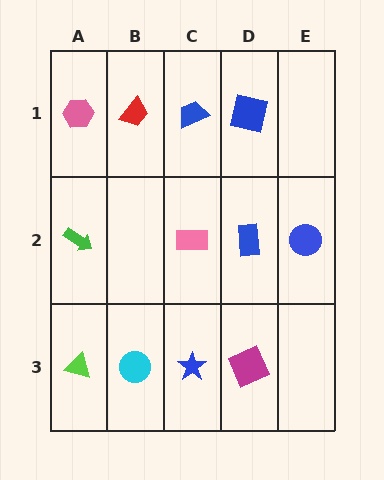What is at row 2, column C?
A pink rectangle.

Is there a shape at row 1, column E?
No, that cell is empty.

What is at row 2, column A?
A green arrow.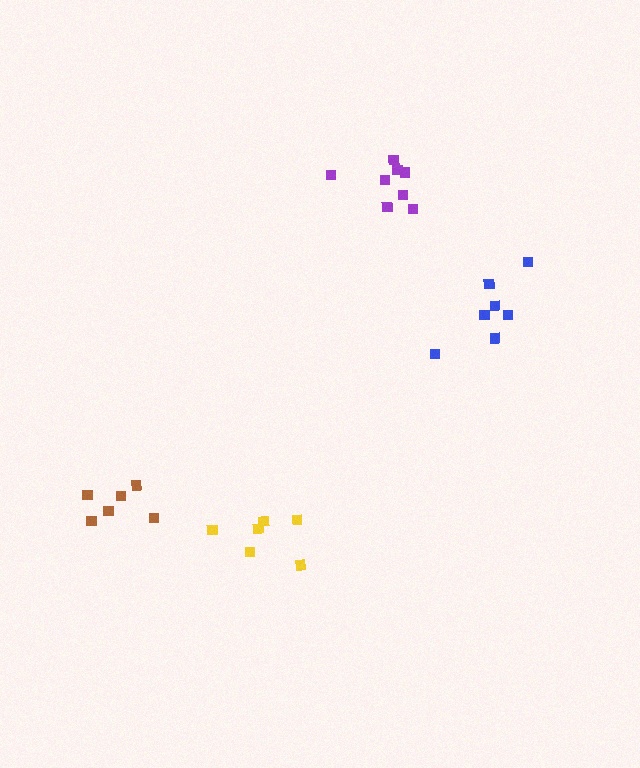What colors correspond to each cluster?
The clusters are colored: purple, yellow, brown, blue.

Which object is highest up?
The purple cluster is topmost.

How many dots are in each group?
Group 1: 8 dots, Group 2: 6 dots, Group 3: 6 dots, Group 4: 7 dots (27 total).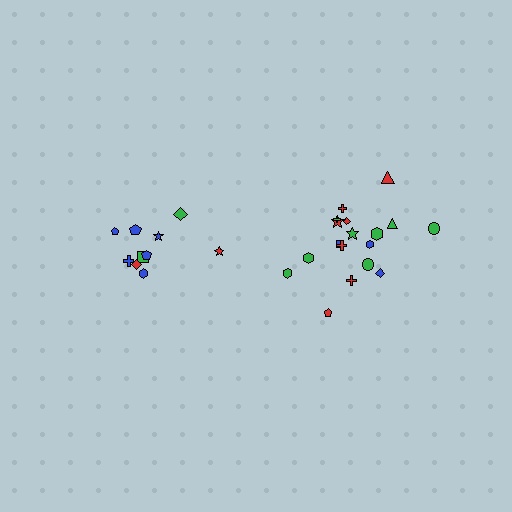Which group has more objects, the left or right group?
The right group.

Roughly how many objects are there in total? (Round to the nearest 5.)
Roughly 30 objects in total.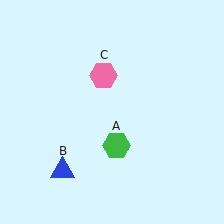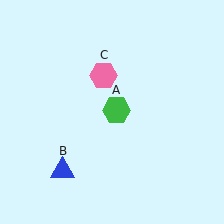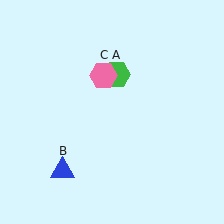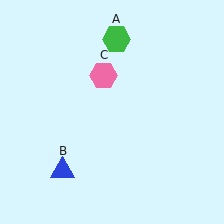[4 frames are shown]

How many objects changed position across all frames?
1 object changed position: green hexagon (object A).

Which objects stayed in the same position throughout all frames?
Blue triangle (object B) and pink hexagon (object C) remained stationary.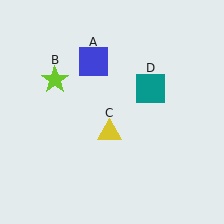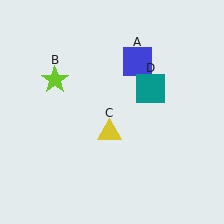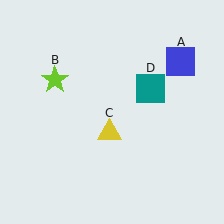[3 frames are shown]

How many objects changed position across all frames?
1 object changed position: blue square (object A).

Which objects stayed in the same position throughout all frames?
Lime star (object B) and yellow triangle (object C) and teal square (object D) remained stationary.